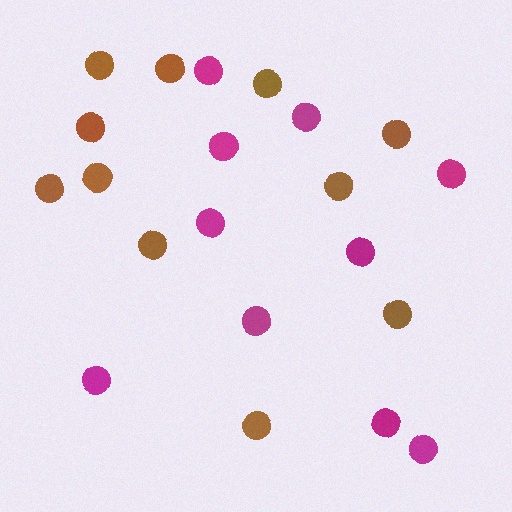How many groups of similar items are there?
There are 2 groups: one group of brown circles (11) and one group of magenta circles (10).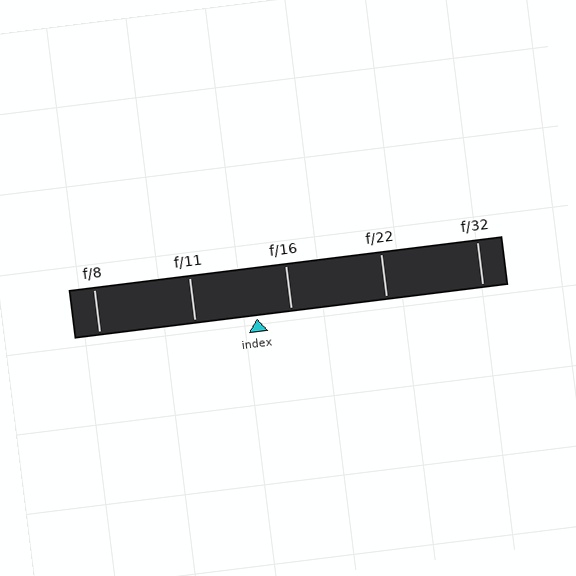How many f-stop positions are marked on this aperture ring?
There are 5 f-stop positions marked.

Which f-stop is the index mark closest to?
The index mark is closest to f/16.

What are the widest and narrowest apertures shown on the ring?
The widest aperture shown is f/8 and the narrowest is f/32.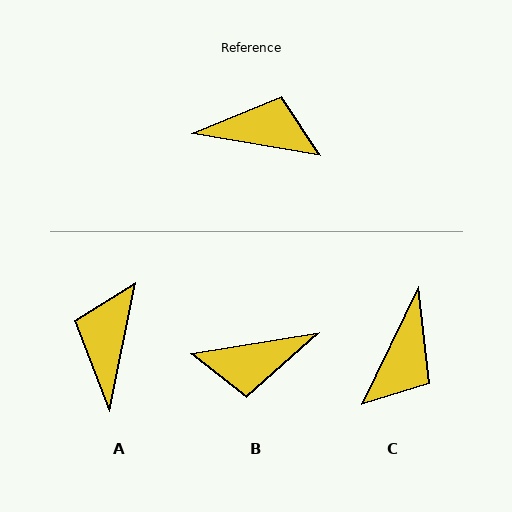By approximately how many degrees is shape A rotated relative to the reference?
Approximately 88 degrees counter-clockwise.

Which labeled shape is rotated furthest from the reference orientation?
B, about 161 degrees away.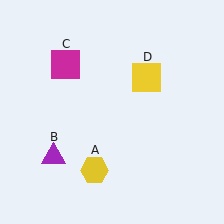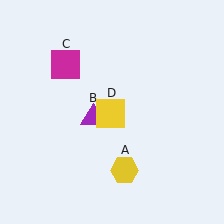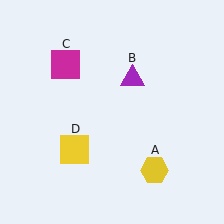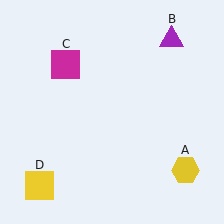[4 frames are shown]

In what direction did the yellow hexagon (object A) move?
The yellow hexagon (object A) moved right.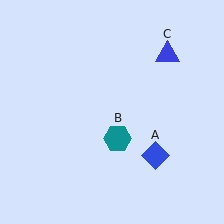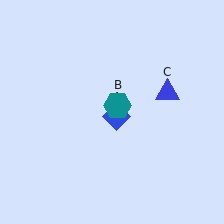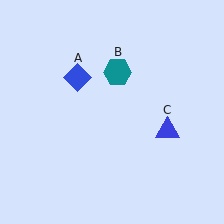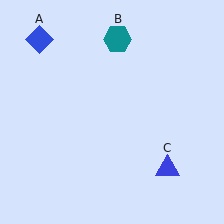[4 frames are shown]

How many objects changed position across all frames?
3 objects changed position: blue diamond (object A), teal hexagon (object B), blue triangle (object C).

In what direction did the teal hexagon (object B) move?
The teal hexagon (object B) moved up.